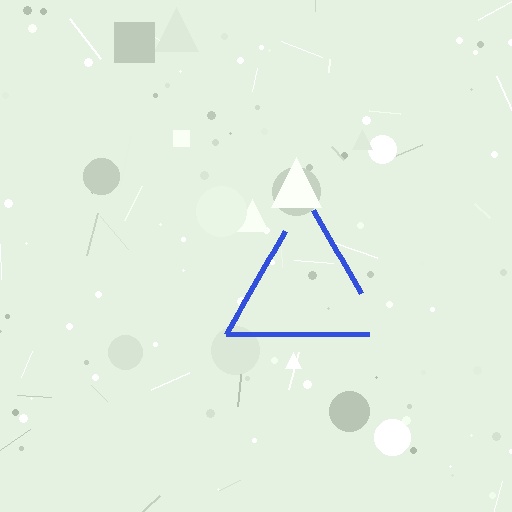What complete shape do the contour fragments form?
The contour fragments form a triangle.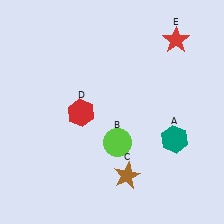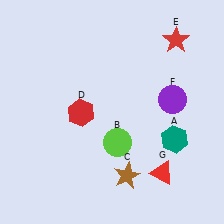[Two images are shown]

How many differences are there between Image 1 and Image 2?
There are 2 differences between the two images.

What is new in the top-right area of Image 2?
A purple circle (F) was added in the top-right area of Image 2.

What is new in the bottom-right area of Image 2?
A red triangle (G) was added in the bottom-right area of Image 2.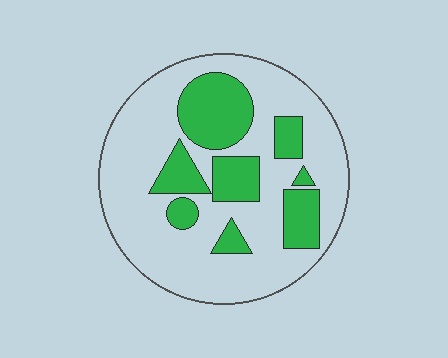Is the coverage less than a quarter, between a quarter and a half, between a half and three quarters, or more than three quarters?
Between a quarter and a half.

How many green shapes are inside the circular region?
8.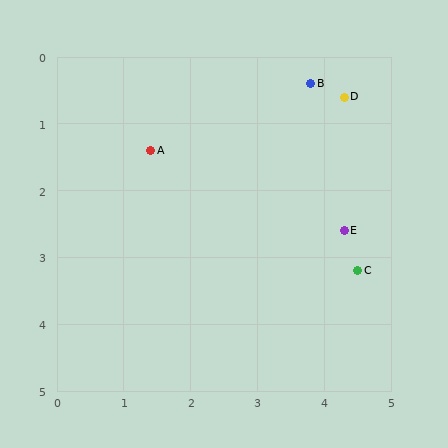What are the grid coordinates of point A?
Point A is at approximately (1.4, 1.4).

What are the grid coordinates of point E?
Point E is at approximately (4.3, 2.6).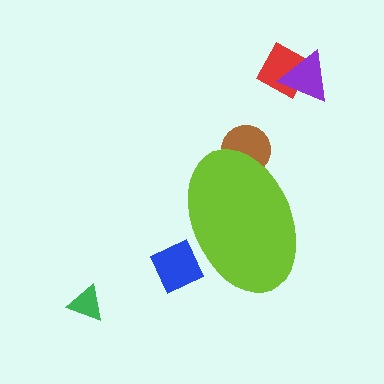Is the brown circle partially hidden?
Yes, the brown circle is partially hidden behind the lime ellipse.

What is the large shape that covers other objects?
A lime ellipse.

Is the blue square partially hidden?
Yes, the blue square is partially hidden behind the lime ellipse.